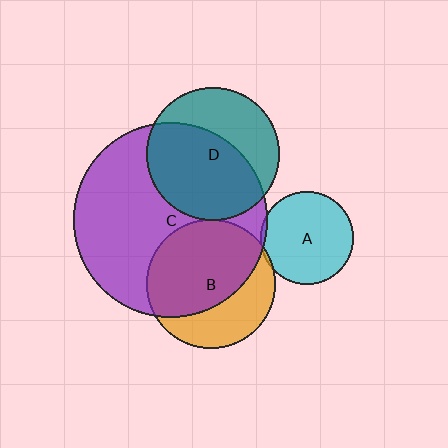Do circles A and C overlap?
Yes.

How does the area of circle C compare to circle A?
Approximately 4.5 times.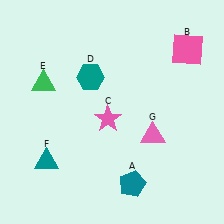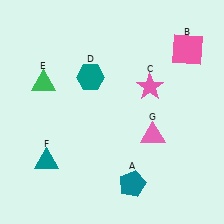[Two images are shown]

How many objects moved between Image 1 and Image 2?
1 object moved between the two images.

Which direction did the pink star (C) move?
The pink star (C) moved right.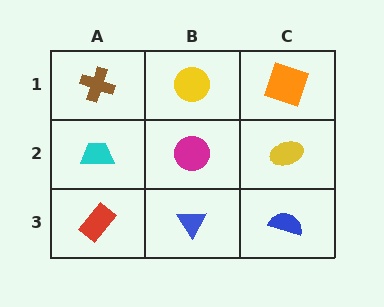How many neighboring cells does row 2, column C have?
3.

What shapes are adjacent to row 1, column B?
A magenta circle (row 2, column B), a brown cross (row 1, column A), an orange square (row 1, column C).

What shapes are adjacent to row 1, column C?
A yellow ellipse (row 2, column C), a yellow circle (row 1, column B).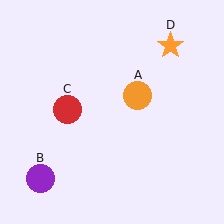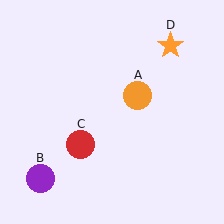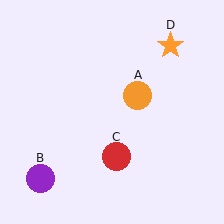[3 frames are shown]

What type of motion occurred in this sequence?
The red circle (object C) rotated counterclockwise around the center of the scene.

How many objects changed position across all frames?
1 object changed position: red circle (object C).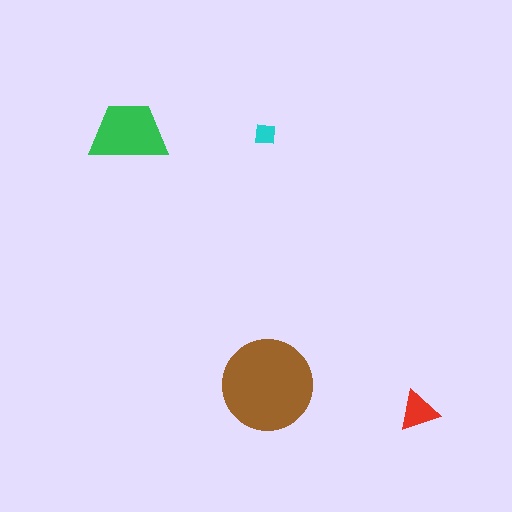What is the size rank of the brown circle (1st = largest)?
1st.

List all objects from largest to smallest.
The brown circle, the green trapezoid, the red triangle, the cyan square.